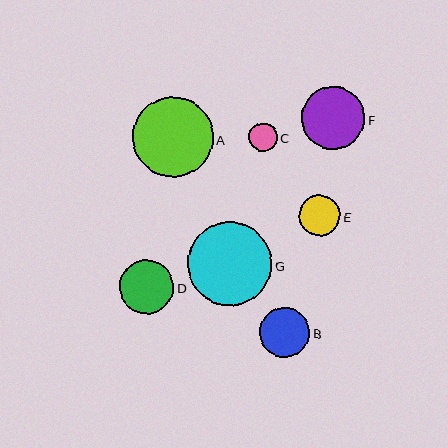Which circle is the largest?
Circle G is the largest with a size of approximately 84 pixels.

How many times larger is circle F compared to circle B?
Circle F is approximately 1.3 times the size of circle B.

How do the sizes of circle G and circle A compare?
Circle G and circle A are approximately the same size.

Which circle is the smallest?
Circle C is the smallest with a size of approximately 28 pixels.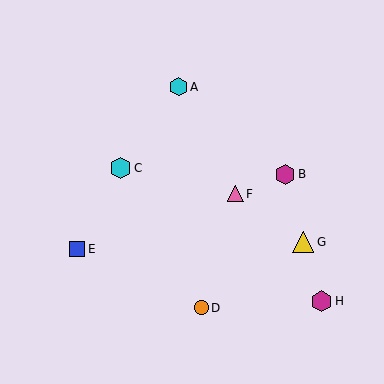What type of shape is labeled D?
Shape D is an orange circle.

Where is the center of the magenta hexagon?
The center of the magenta hexagon is at (321, 301).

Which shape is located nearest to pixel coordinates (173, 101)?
The cyan hexagon (labeled A) at (178, 87) is nearest to that location.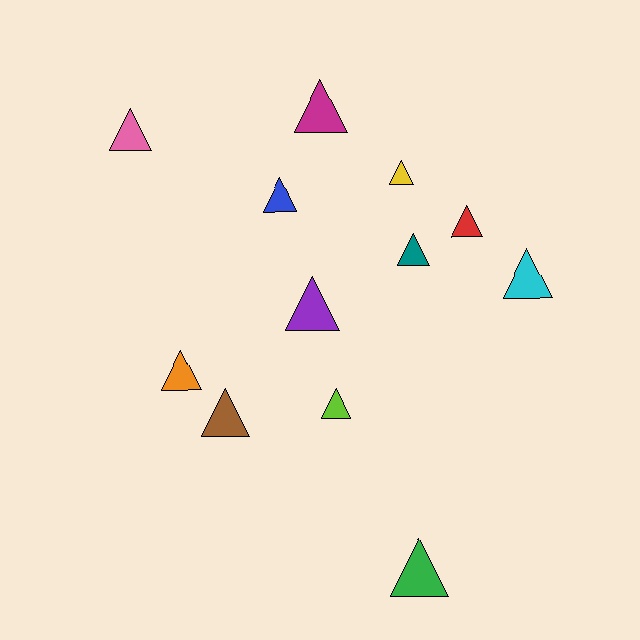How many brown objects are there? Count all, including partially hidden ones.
There is 1 brown object.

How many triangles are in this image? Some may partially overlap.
There are 12 triangles.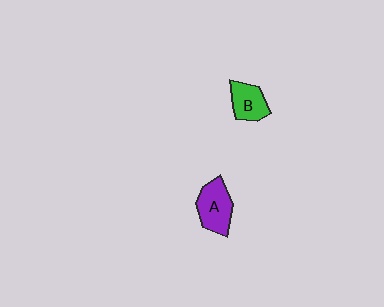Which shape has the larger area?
Shape A (purple).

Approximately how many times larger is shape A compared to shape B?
Approximately 1.3 times.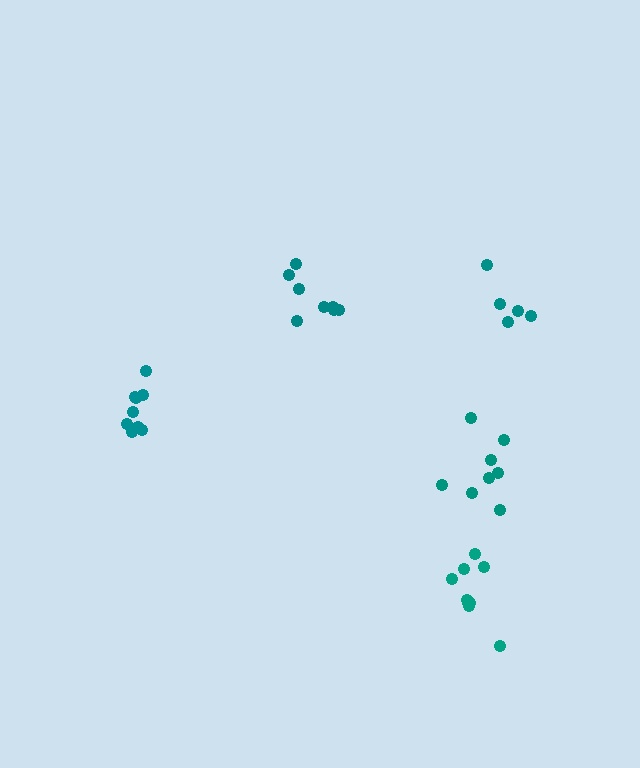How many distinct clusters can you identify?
There are 5 distinct clusters.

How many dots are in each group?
Group 1: 8 dots, Group 2: 9 dots, Group 3: 9 dots, Group 4: 8 dots, Group 5: 5 dots (39 total).